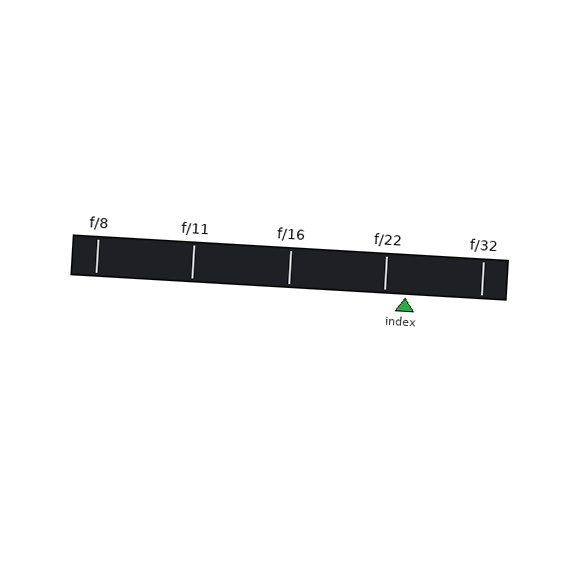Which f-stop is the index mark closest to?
The index mark is closest to f/22.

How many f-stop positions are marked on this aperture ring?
There are 5 f-stop positions marked.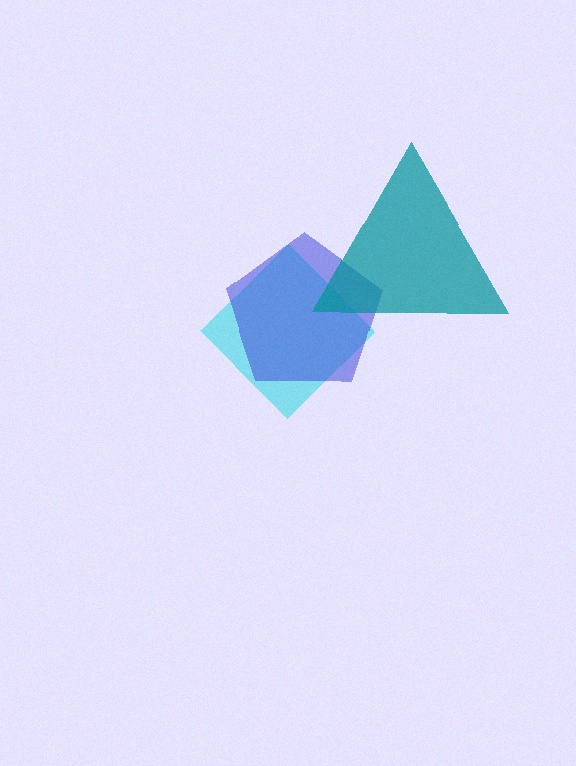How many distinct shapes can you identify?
There are 3 distinct shapes: a cyan diamond, a blue pentagon, a teal triangle.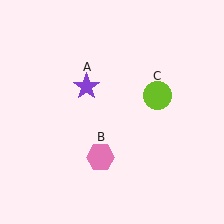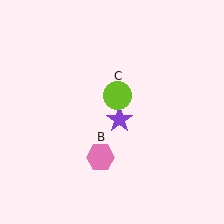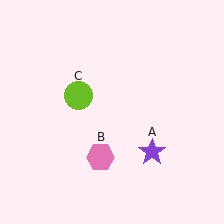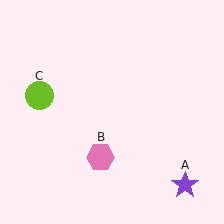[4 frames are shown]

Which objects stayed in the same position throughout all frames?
Pink hexagon (object B) remained stationary.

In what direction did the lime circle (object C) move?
The lime circle (object C) moved left.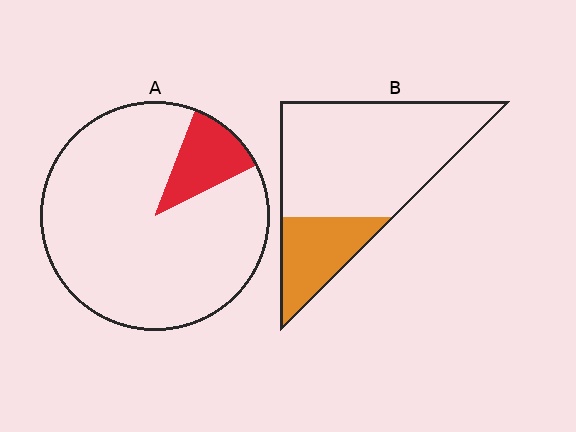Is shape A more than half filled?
No.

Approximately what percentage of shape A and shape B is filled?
A is approximately 10% and B is approximately 25%.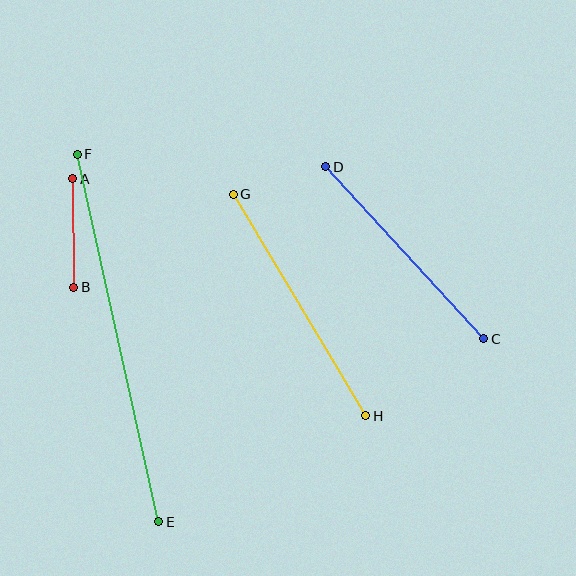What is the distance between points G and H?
The distance is approximately 258 pixels.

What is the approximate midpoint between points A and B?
The midpoint is at approximately (73, 233) pixels.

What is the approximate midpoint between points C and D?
The midpoint is at approximately (405, 253) pixels.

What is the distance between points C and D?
The distance is approximately 233 pixels.